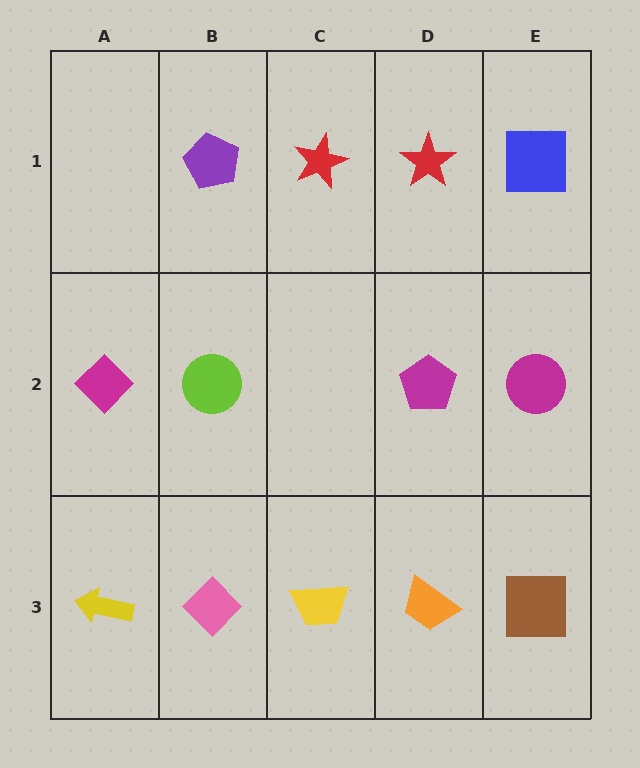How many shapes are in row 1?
4 shapes.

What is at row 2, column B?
A lime circle.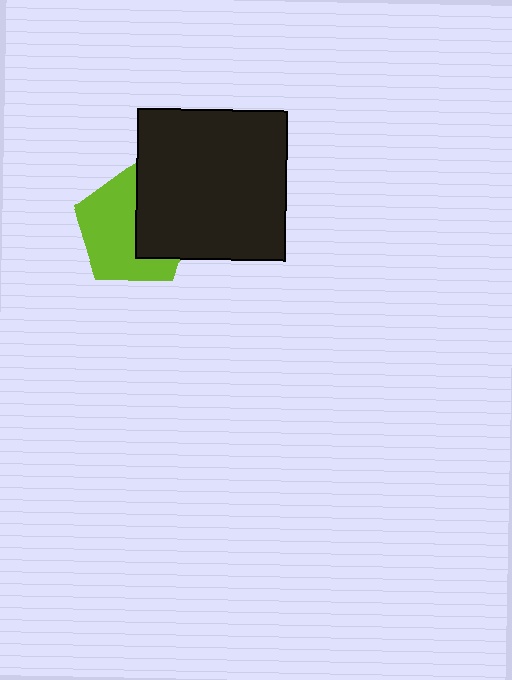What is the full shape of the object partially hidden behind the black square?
The partially hidden object is a lime pentagon.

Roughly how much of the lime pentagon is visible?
About half of it is visible (roughly 59%).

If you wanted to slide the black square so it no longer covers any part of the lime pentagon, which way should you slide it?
Slide it right — that is the most direct way to separate the two shapes.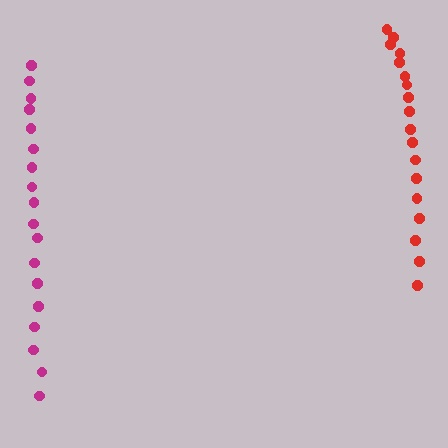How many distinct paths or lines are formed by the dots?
There are 2 distinct paths.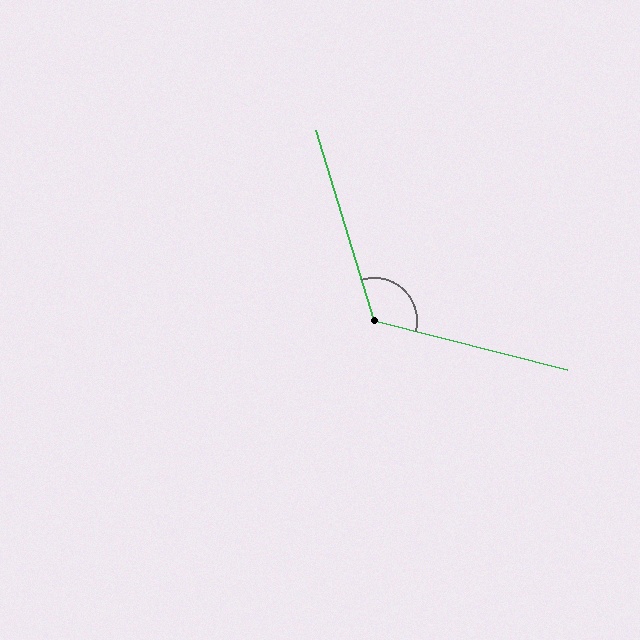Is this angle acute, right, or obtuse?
It is obtuse.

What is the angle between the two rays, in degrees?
Approximately 121 degrees.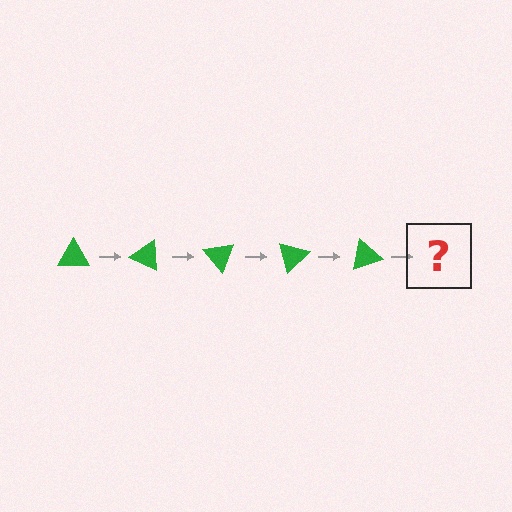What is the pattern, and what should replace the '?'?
The pattern is that the triangle rotates 25 degrees each step. The '?' should be a green triangle rotated 125 degrees.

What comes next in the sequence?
The next element should be a green triangle rotated 125 degrees.